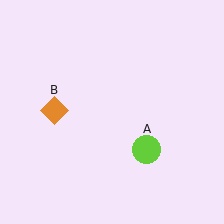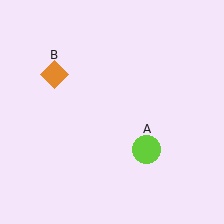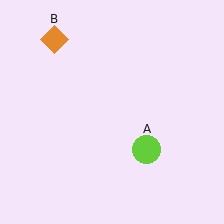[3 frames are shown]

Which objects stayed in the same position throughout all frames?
Lime circle (object A) remained stationary.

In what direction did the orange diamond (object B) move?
The orange diamond (object B) moved up.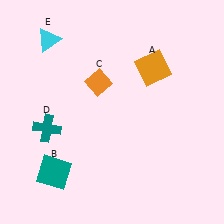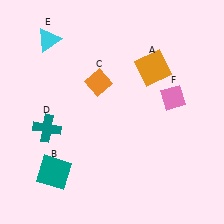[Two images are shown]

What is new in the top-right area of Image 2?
A pink diamond (F) was added in the top-right area of Image 2.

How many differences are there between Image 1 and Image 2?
There is 1 difference between the two images.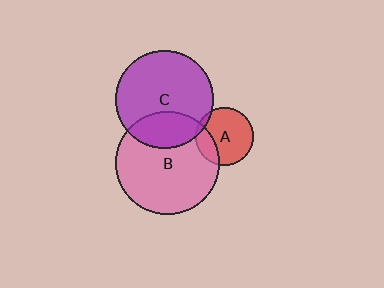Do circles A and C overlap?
Yes.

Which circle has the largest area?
Circle B (pink).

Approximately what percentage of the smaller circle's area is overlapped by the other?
Approximately 5%.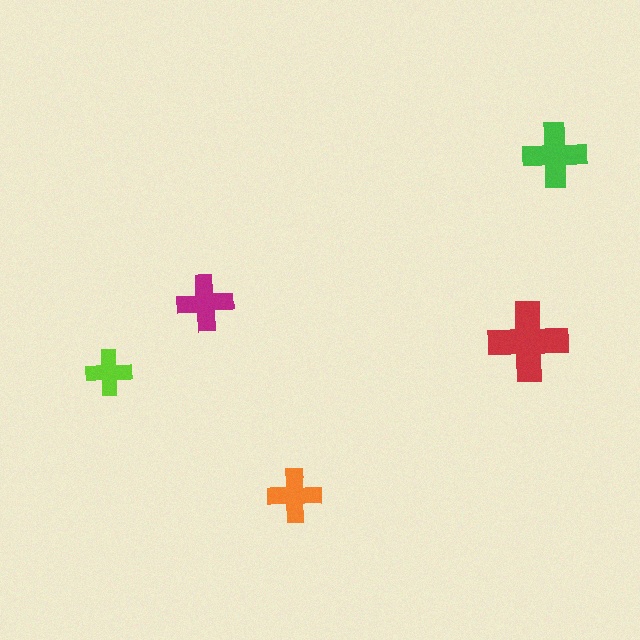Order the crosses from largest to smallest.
the red one, the green one, the magenta one, the orange one, the lime one.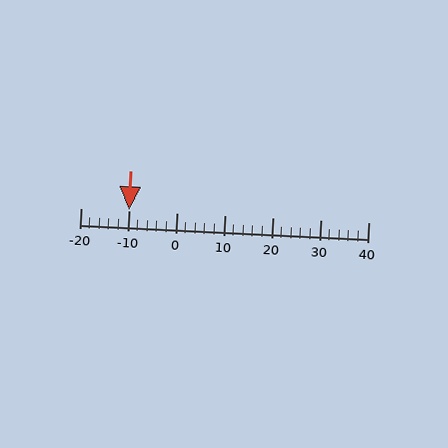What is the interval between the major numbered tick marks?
The major tick marks are spaced 10 units apart.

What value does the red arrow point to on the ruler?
The red arrow points to approximately -10.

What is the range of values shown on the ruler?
The ruler shows values from -20 to 40.